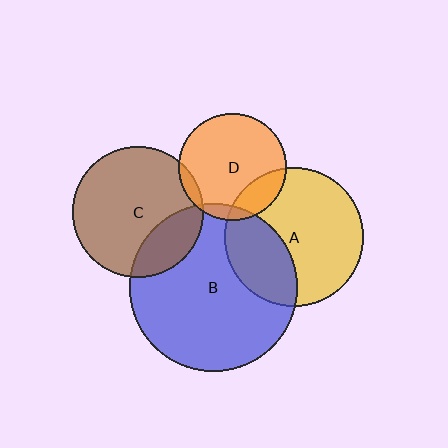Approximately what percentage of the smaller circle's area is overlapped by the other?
Approximately 5%.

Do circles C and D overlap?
Yes.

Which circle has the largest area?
Circle B (blue).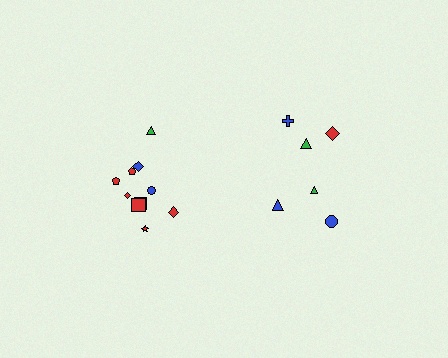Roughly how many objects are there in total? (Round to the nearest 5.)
Roughly 15 objects in total.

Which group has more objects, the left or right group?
The left group.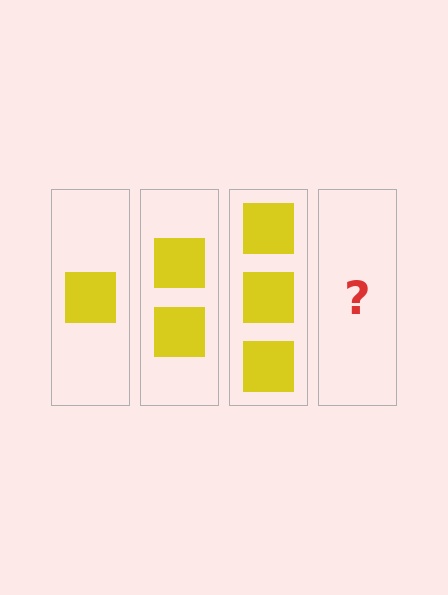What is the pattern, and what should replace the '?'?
The pattern is that each step adds one more square. The '?' should be 4 squares.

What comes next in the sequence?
The next element should be 4 squares.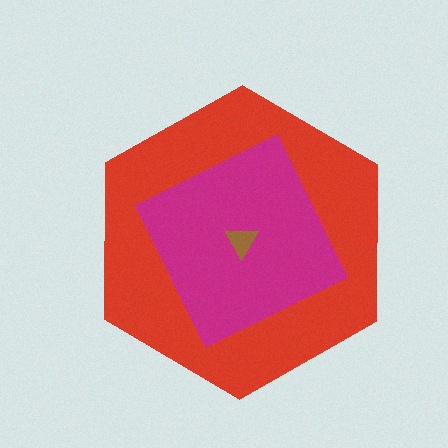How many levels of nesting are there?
3.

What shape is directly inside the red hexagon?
The magenta square.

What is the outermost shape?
The red hexagon.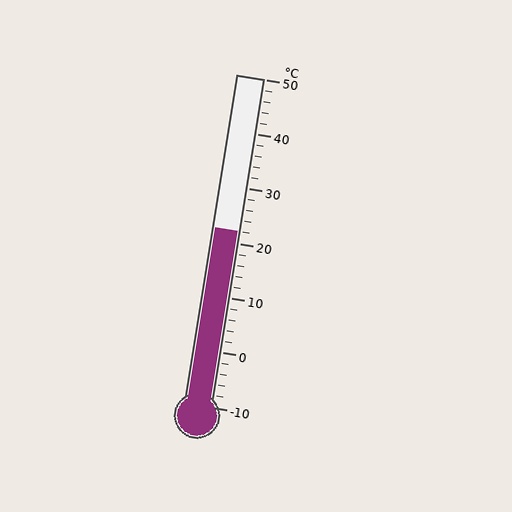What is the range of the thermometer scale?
The thermometer scale ranges from -10°C to 50°C.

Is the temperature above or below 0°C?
The temperature is above 0°C.